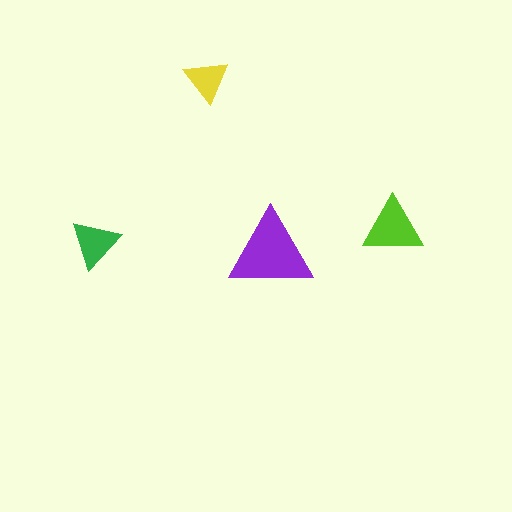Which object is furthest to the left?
The green triangle is leftmost.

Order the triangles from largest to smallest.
the purple one, the lime one, the green one, the yellow one.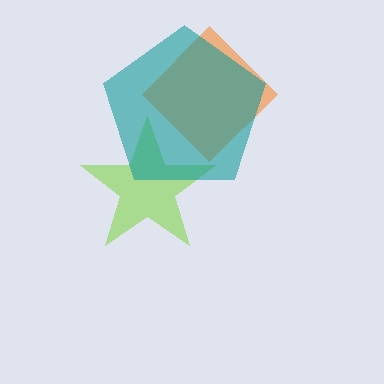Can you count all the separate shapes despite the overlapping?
Yes, there are 3 separate shapes.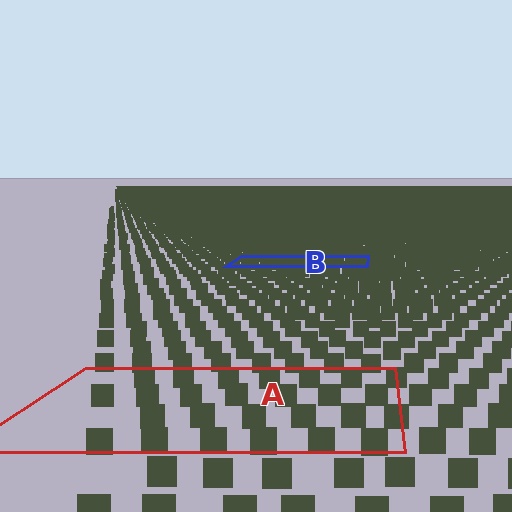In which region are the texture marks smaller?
The texture marks are smaller in region B, because it is farther away.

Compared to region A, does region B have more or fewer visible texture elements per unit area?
Region B has more texture elements per unit area — they are packed more densely because it is farther away.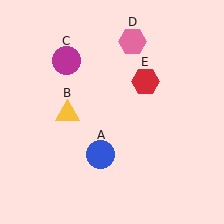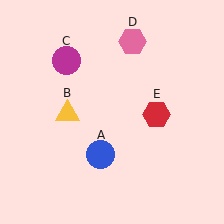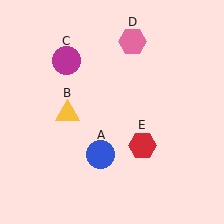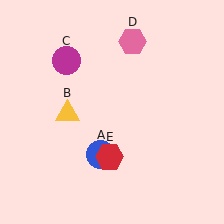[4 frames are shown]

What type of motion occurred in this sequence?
The red hexagon (object E) rotated clockwise around the center of the scene.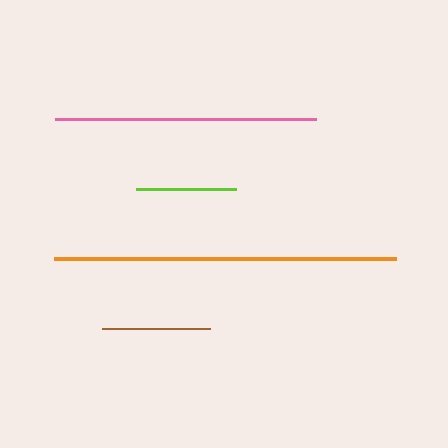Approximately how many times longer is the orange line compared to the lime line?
The orange line is approximately 3.4 times the length of the lime line.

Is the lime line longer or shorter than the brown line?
The brown line is longer than the lime line.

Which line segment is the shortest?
The lime line is the shortest at approximately 100 pixels.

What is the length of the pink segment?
The pink segment is approximately 261 pixels long.